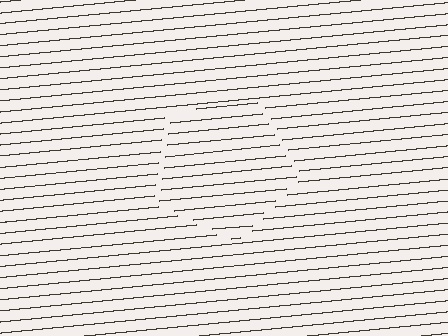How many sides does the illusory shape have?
5 sides — the line-ends trace a pentagon.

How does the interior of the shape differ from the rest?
The interior of the shape contains the same grating, shifted by half a period — the contour is defined by the phase discontinuity where line-ends from the inner and outer gratings abut.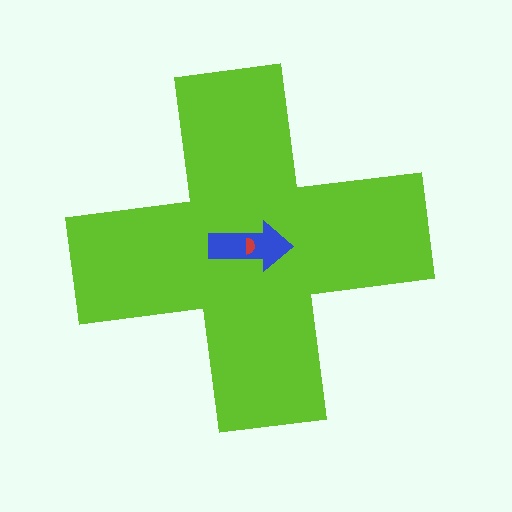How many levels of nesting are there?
3.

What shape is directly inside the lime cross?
The blue arrow.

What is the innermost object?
The red semicircle.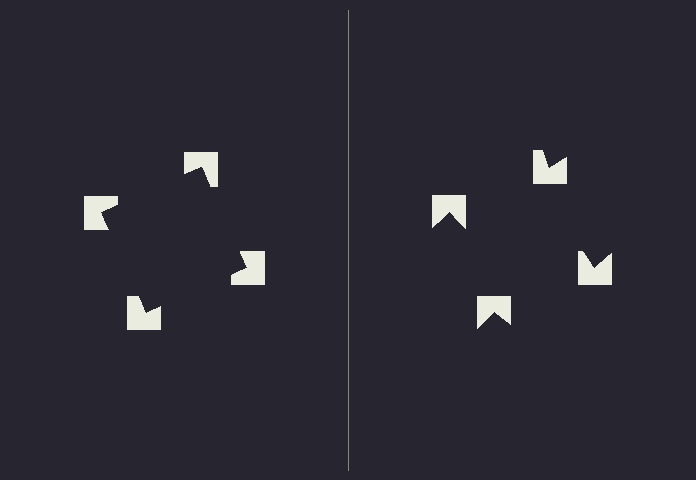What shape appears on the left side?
An illusory square.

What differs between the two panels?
The notched squares are positioned identically on both sides; only the wedge orientations differ. On the left they align to a square; on the right they are misaligned.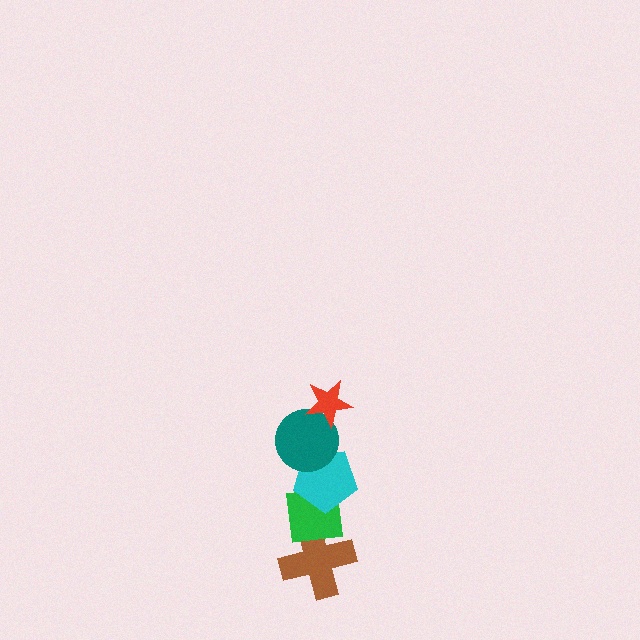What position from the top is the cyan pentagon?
The cyan pentagon is 3rd from the top.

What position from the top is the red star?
The red star is 1st from the top.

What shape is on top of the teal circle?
The red star is on top of the teal circle.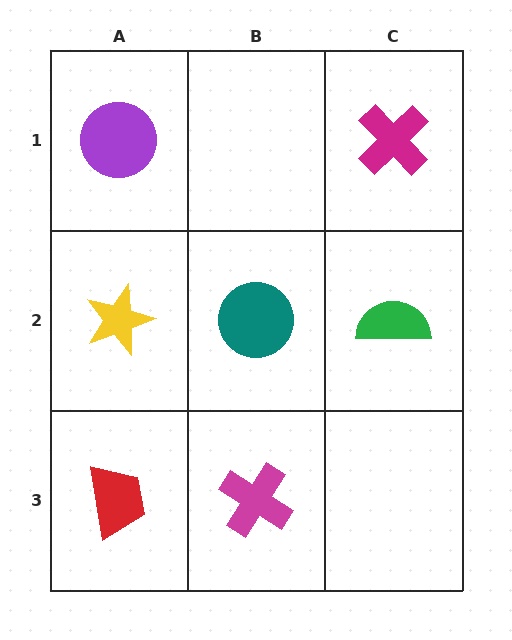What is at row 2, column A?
A yellow star.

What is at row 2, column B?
A teal circle.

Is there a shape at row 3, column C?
No, that cell is empty.